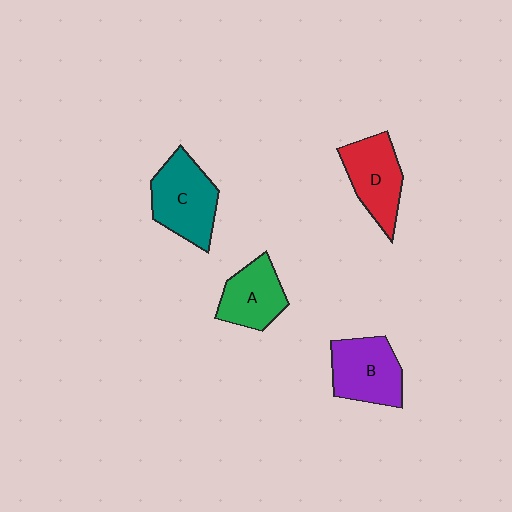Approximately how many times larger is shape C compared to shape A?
Approximately 1.3 times.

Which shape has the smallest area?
Shape A (green).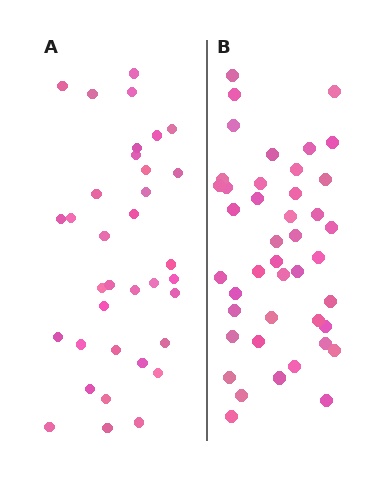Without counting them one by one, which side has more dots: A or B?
Region B (the right region) has more dots.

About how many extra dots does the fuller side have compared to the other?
Region B has roughly 8 or so more dots than region A.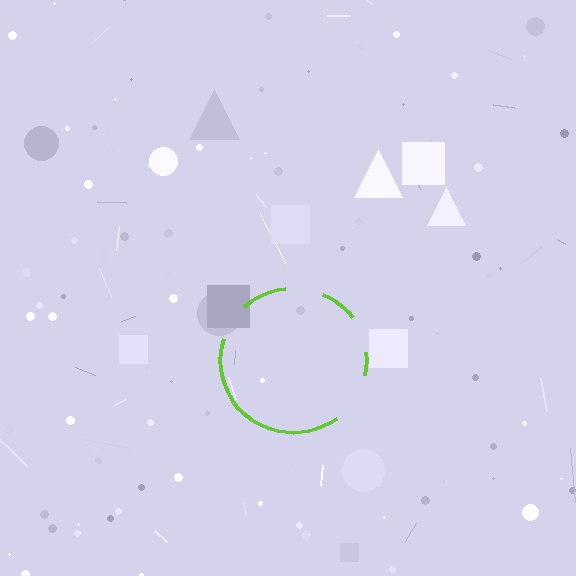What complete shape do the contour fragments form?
The contour fragments form a circle.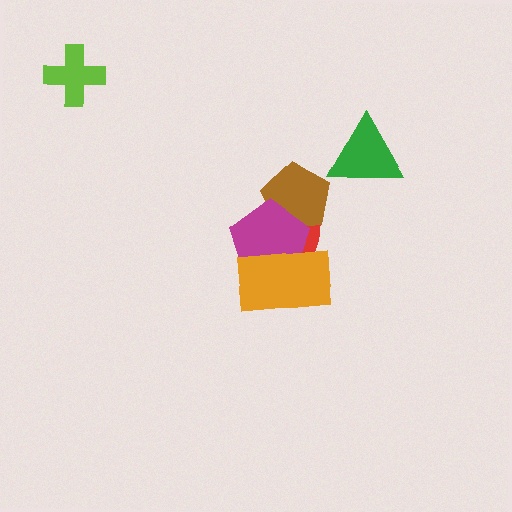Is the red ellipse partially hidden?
Yes, it is partially covered by another shape.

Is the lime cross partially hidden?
No, no other shape covers it.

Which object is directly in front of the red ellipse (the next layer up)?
The brown pentagon is directly in front of the red ellipse.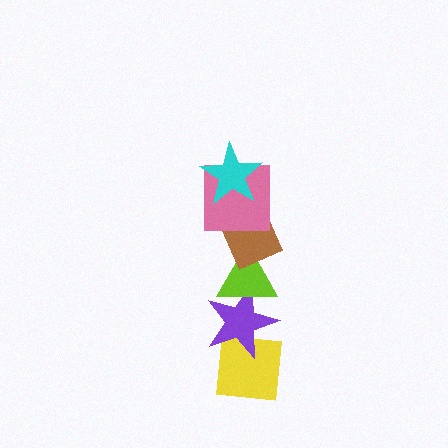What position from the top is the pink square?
The pink square is 2nd from the top.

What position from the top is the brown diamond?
The brown diamond is 3rd from the top.